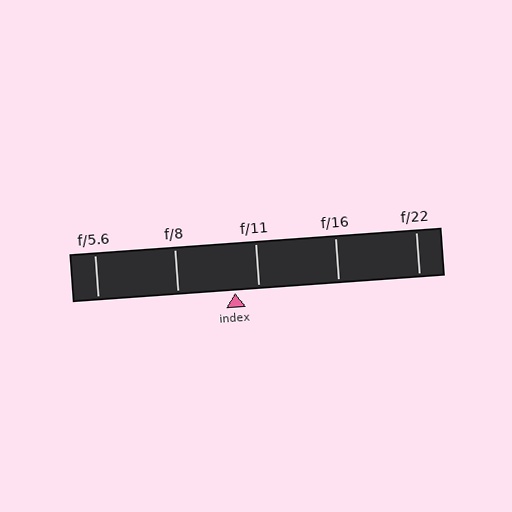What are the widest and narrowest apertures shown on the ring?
The widest aperture shown is f/5.6 and the narrowest is f/22.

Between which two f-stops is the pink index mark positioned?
The index mark is between f/8 and f/11.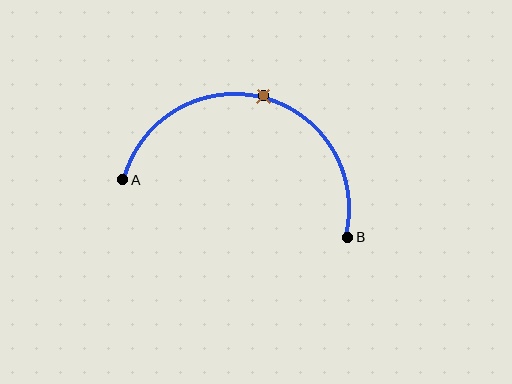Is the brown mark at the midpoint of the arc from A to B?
Yes. The brown mark lies on the arc at equal arc-length from both A and B — it is the arc midpoint.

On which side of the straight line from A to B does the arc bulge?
The arc bulges above the straight line connecting A and B.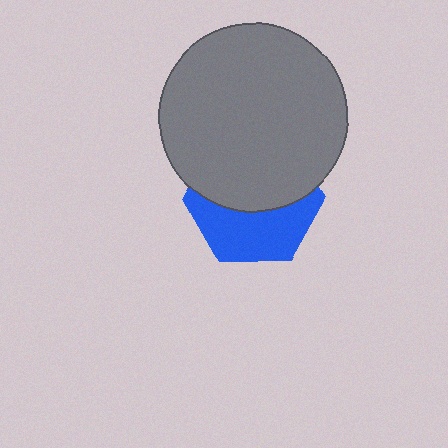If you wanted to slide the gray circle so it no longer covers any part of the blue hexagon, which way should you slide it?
Slide it up — that is the most direct way to separate the two shapes.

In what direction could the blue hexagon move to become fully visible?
The blue hexagon could move down. That would shift it out from behind the gray circle entirely.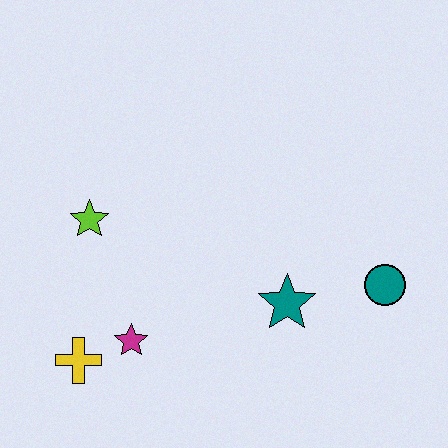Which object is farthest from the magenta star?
The teal circle is farthest from the magenta star.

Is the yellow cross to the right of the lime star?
No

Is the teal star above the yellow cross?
Yes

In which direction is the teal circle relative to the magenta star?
The teal circle is to the right of the magenta star.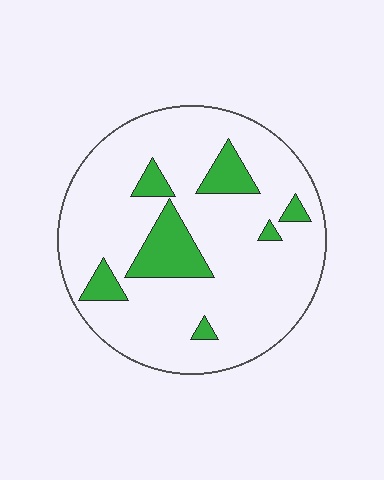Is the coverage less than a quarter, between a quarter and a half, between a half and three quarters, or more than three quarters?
Less than a quarter.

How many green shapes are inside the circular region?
7.